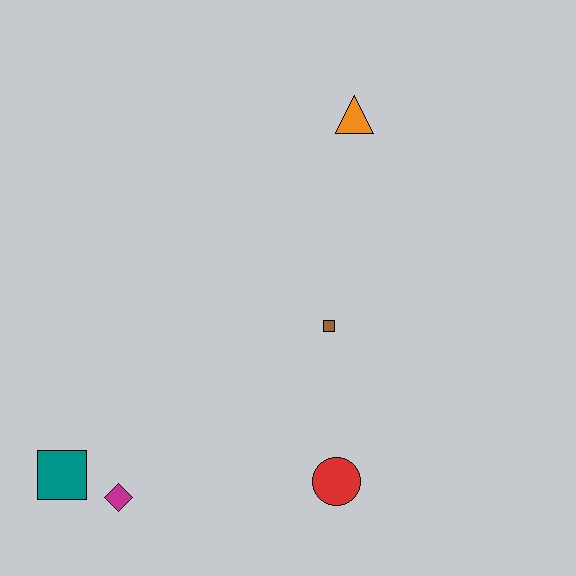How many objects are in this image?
There are 5 objects.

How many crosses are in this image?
There are no crosses.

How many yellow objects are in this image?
There are no yellow objects.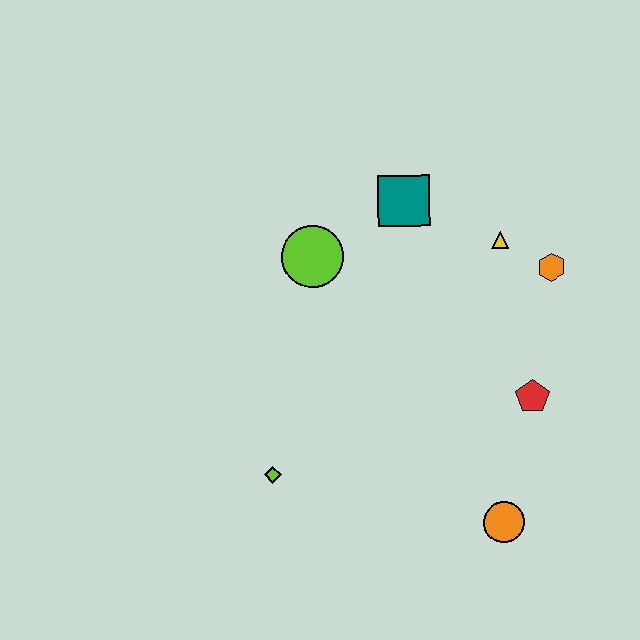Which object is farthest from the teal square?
The orange circle is farthest from the teal square.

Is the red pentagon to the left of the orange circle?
No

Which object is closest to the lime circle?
The teal square is closest to the lime circle.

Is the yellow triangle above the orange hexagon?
Yes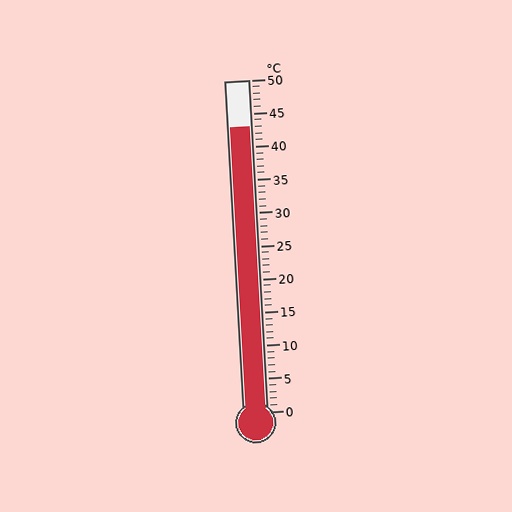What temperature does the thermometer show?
The thermometer shows approximately 43°C.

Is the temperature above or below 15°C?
The temperature is above 15°C.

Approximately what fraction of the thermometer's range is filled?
The thermometer is filled to approximately 85% of its range.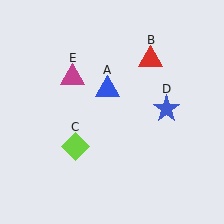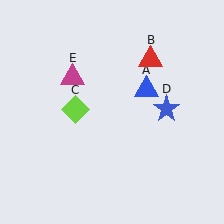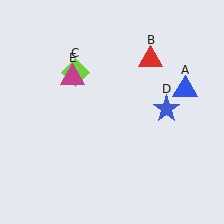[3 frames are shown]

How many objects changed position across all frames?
2 objects changed position: blue triangle (object A), lime diamond (object C).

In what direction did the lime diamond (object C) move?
The lime diamond (object C) moved up.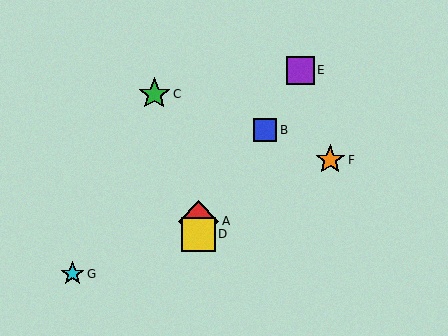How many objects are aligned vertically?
2 objects (A, D) are aligned vertically.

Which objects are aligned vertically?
Objects A, D are aligned vertically.